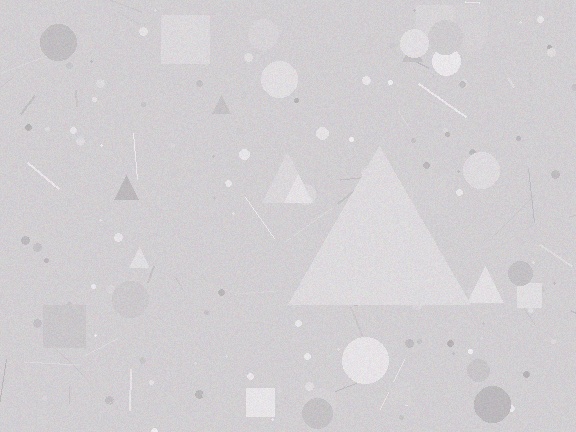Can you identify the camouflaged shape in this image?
The camouflaged shape is a triangle.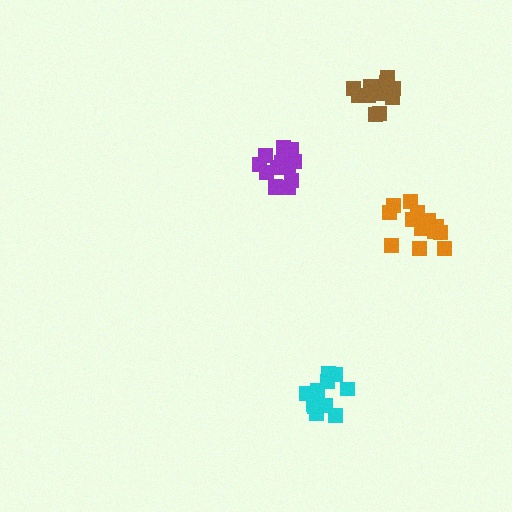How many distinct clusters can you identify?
There are 4 distinct clusters.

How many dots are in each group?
Group 1: 16 dots, Group 2: 13 dots, Group 3: 12 dots, Group 4: 14 dots (55 total).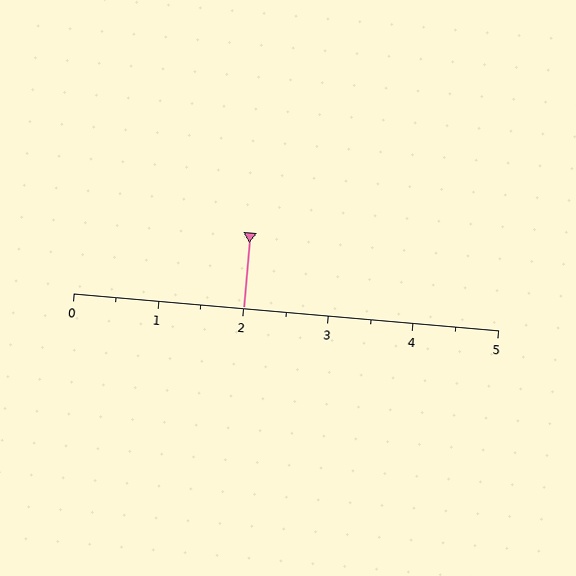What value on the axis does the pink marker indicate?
The marker indicates approximately 2.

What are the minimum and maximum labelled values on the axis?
The axis runs from 0 to 5.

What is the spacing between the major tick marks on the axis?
The major ticks are spaced 1 apart.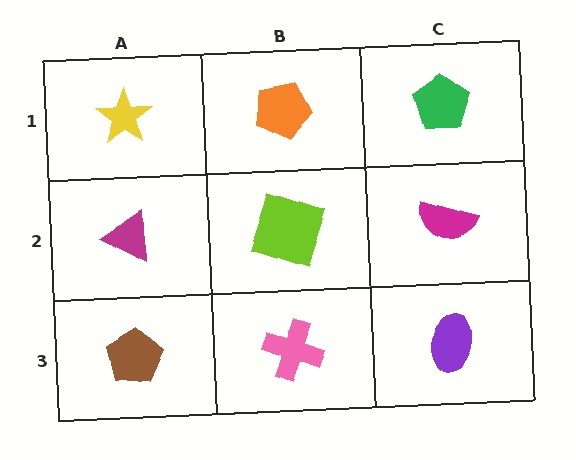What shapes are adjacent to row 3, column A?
A magenta triangle (row 2, column A), a pink cross (row 3, column B).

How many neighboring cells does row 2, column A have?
3.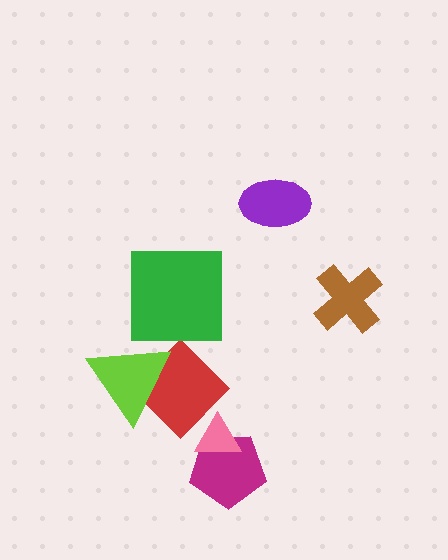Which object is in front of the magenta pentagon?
The pink triangle is in front of the magenta pentagon.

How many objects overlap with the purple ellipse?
0 objects overlap with the purple ellipse.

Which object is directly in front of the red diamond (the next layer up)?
The pink triangle is directly in front of the red diamond.